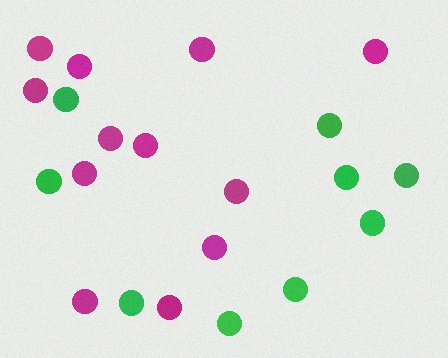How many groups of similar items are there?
There are 2 groups: one group of magenta circles (12) and one group of green circles (9).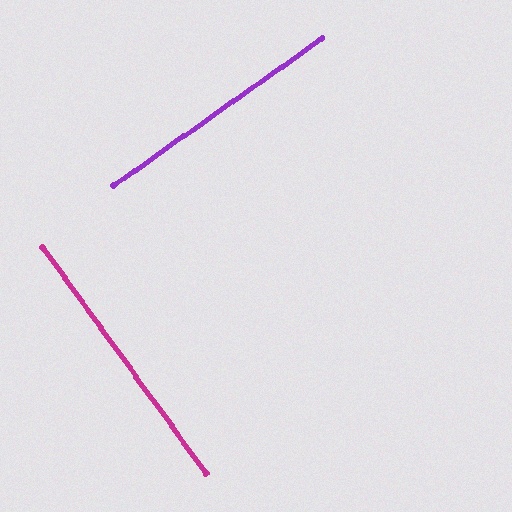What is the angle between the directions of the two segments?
Approximately 89 degrees.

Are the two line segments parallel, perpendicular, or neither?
Perpendicular — they meet at approximately 89°.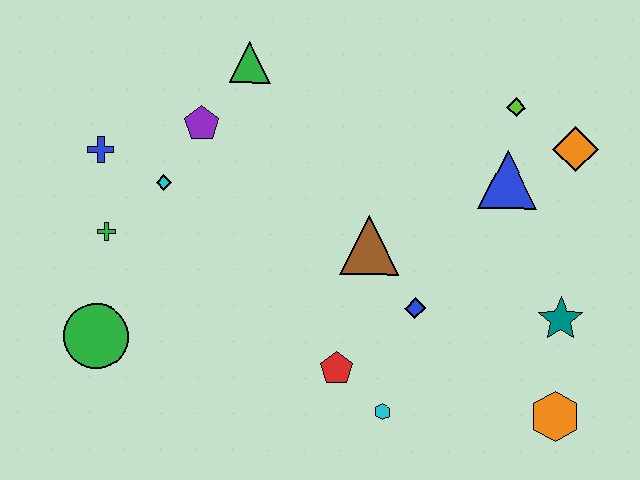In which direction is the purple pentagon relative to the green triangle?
The purple pentagon is below the green triangle.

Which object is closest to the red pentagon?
The cyan hexagon is closest to the red pentagon.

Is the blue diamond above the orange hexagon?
Yes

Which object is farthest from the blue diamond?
The blue cross is farthest from the blue diamond.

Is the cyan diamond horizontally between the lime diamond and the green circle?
Yes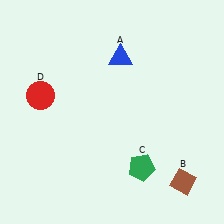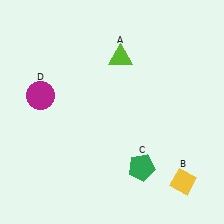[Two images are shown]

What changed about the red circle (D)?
In Image 1, D is red. In Image 2, it changed to magenta.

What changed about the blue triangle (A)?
In Image 1, A is blue. In Image 2, it changed to lime.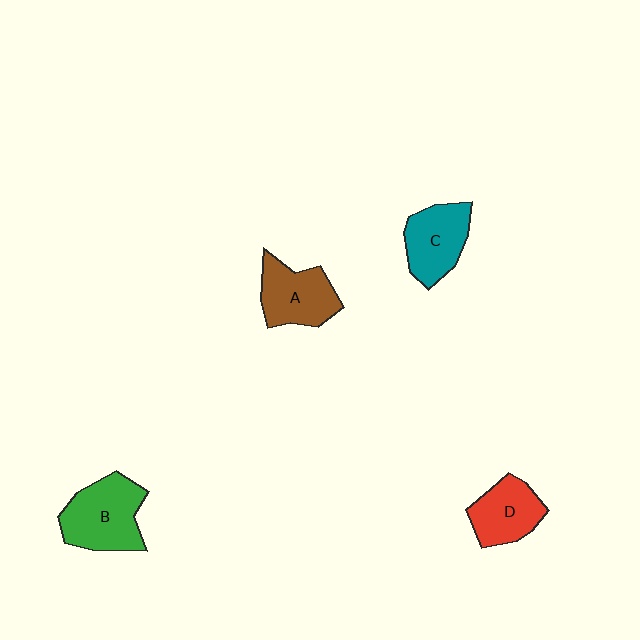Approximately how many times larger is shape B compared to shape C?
Approximately 1.3 times.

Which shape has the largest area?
Shape B (green).